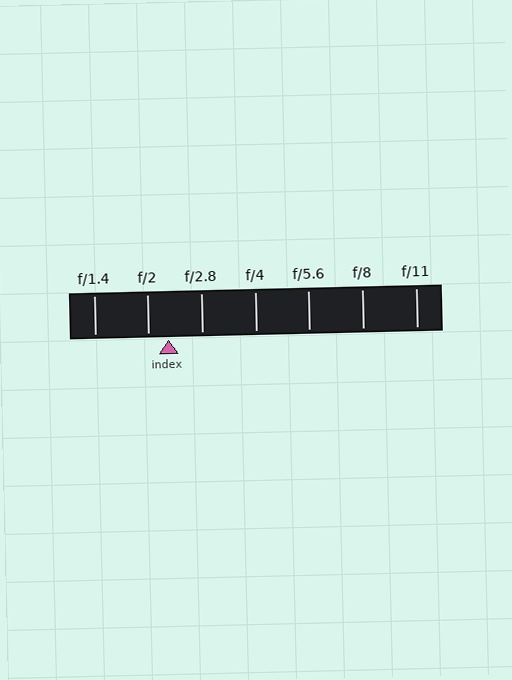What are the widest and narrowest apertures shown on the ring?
The widest aperture shown is f/1.4 and the narrowest is f/11.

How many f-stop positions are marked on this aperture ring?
There are 7 f-stop positions marked.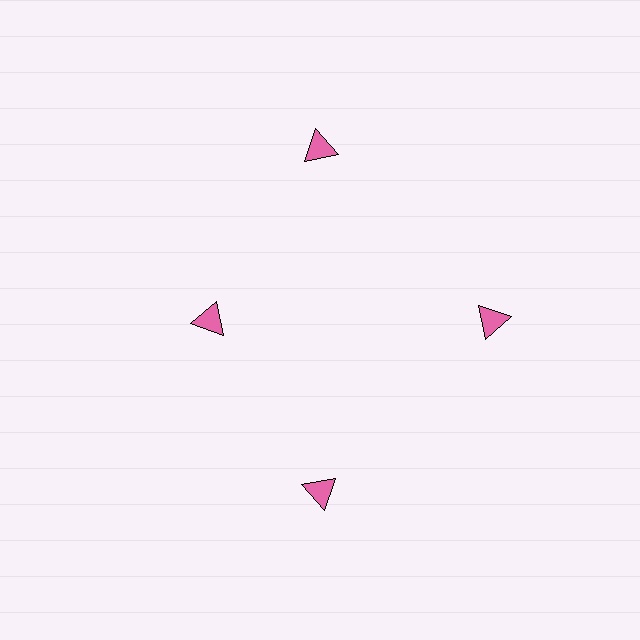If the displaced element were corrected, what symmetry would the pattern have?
It would have 4-fold rotational symmetry — the pattern would map onto itself every 90 degrees.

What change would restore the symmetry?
The symmetry would be restored by moving it outward, back onto the ring so that all 4 triangles sit at equal angles and equal distance from the center.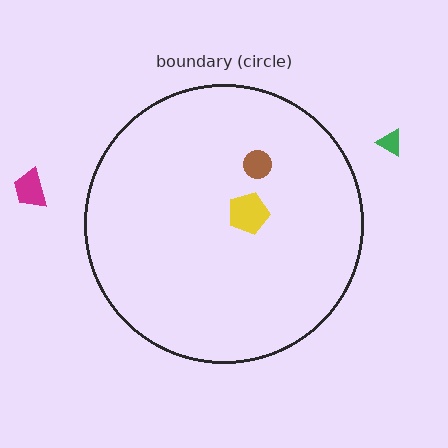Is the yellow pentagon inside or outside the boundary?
Inside.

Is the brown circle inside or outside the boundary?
Inside.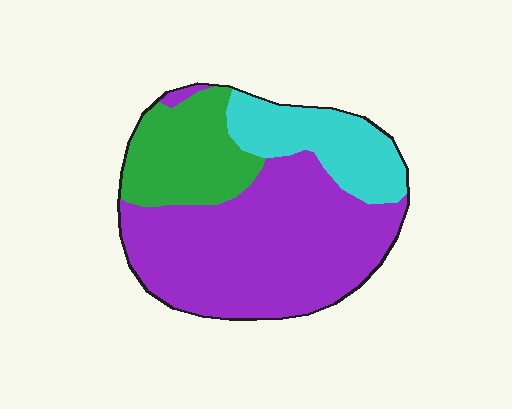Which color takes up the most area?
Purple, at roughly 60%.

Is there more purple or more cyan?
Purple.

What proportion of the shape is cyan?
Cyan covers roughly 20% of the shape.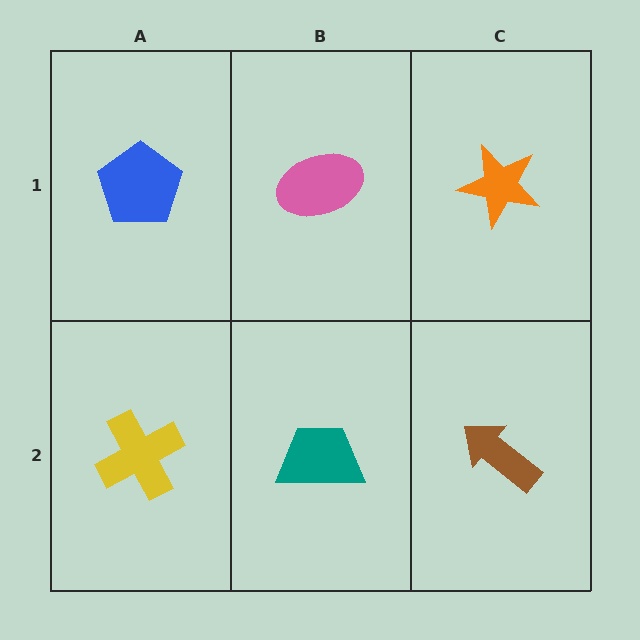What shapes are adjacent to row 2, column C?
An orange star (row 1, column C), a teal trapezoid (row 2, column B).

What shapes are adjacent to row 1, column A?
A yellow cross (row 2, column A), a pink ellipse (row 1, column B).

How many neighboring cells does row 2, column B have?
3.